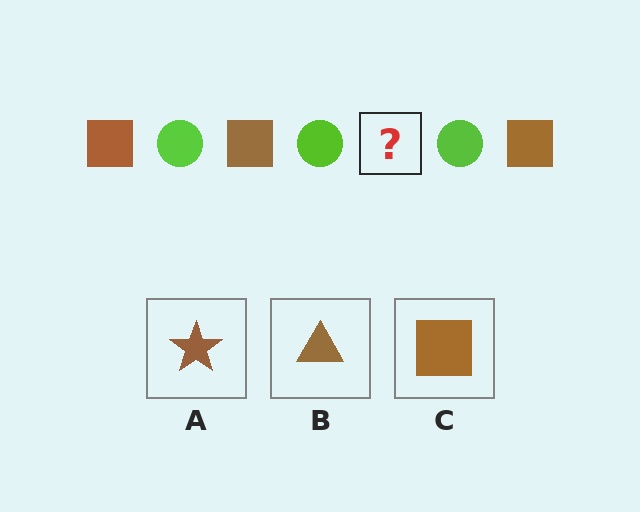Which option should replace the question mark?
Option C.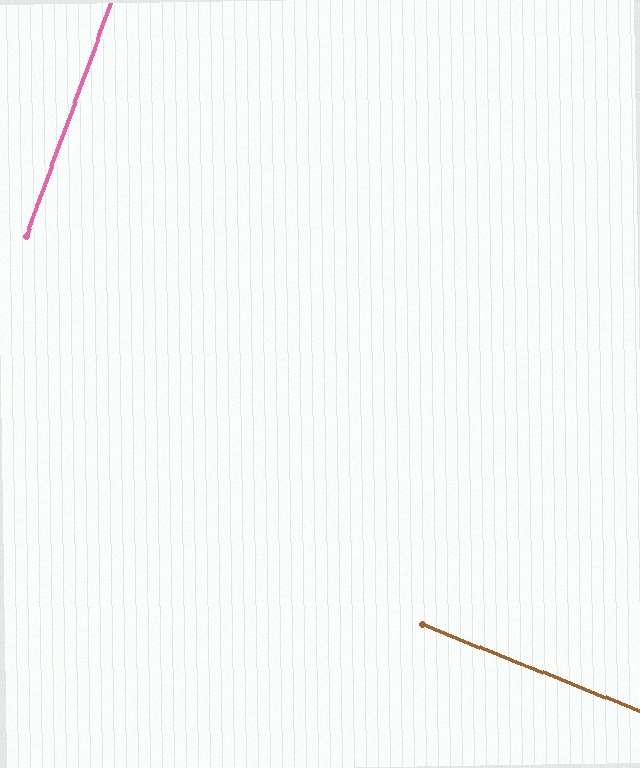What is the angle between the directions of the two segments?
Approximately 88 degrees.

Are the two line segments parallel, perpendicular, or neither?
Perpendicular — they meet at approximately 88°.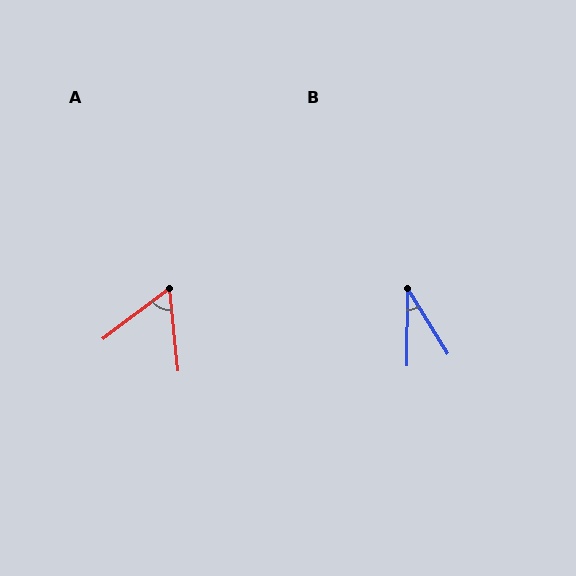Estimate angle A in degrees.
Approximately 59 degrees.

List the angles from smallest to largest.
B (33°), A (59°).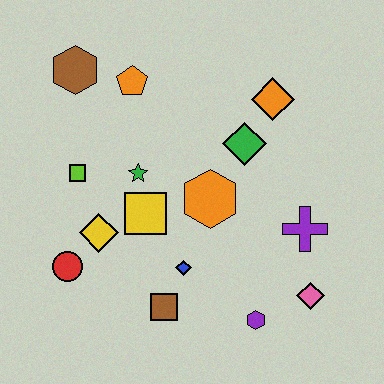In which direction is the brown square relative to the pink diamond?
The brown square is to the left of the pink diamond.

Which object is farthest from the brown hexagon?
The pink diamond is farthest from the brown hexagon.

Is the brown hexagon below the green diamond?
No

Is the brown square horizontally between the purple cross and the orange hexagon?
No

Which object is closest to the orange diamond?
The green diamond is closest to the orange diamond.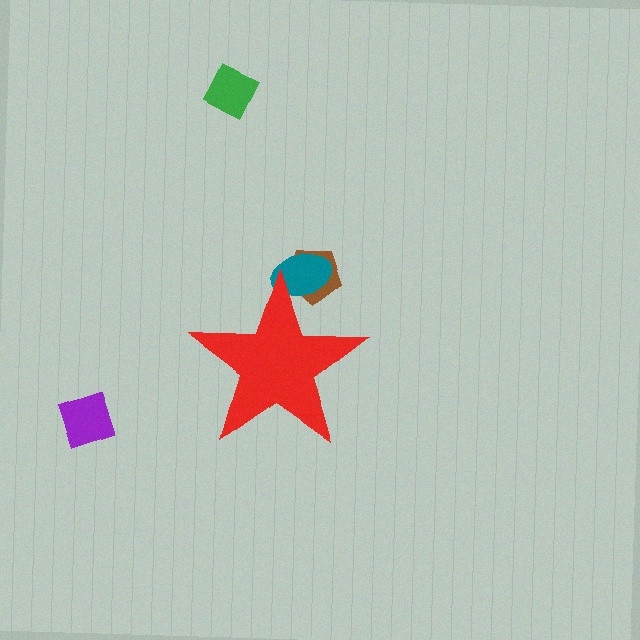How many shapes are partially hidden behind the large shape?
2 shapes are partially hidden.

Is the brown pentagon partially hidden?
Yes, the brown pentagon is partially hidden behind the red star.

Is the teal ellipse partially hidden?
Yes, the teal ellipse is partially hidden behind the red star.